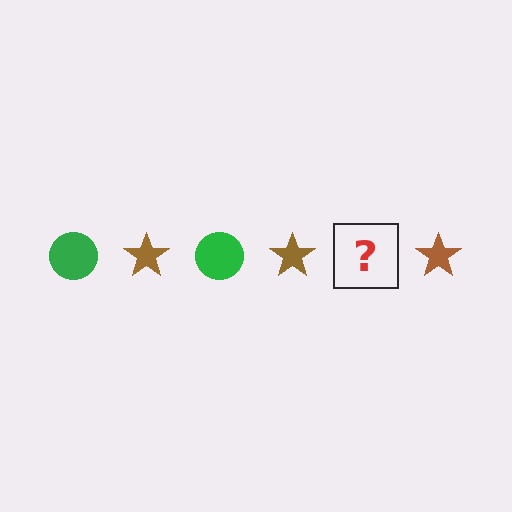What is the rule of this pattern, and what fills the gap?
The rule is that the pattern alternates between green circle and brown star. The gap should be filled with a green circle.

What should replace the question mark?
The question mark should be replaced with a green circle.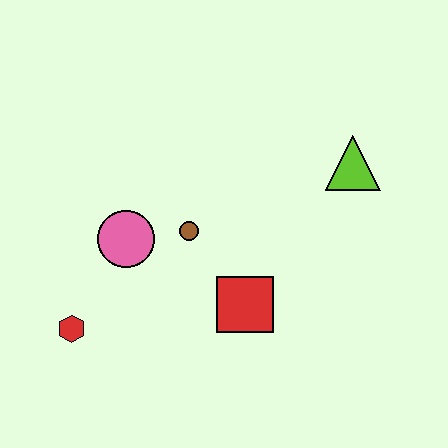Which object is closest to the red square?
The brown circle is closest to the red square.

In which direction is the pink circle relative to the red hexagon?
The pink circle is above the red hexagon.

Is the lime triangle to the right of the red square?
Yes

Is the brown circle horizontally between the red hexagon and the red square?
Yes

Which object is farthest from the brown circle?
The lime triangle is farthest from the brown circle.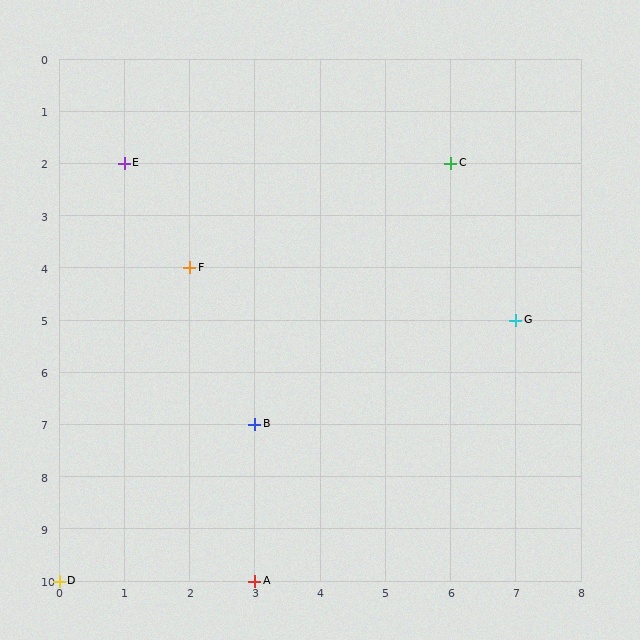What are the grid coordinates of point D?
Point D is at grid coordinates (0, 10).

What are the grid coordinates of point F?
Point F is at grid coordinates (2, 4).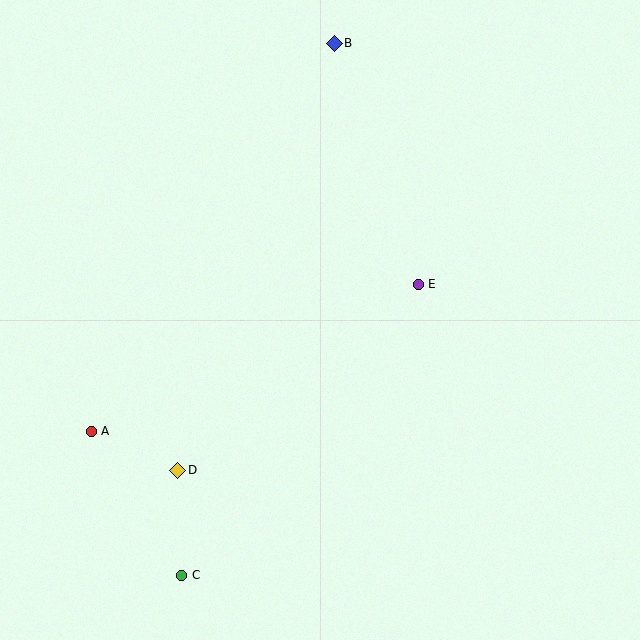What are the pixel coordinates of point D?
Point D is at (178, 470).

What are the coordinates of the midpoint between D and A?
The midpoint between D and A is at (135, 451).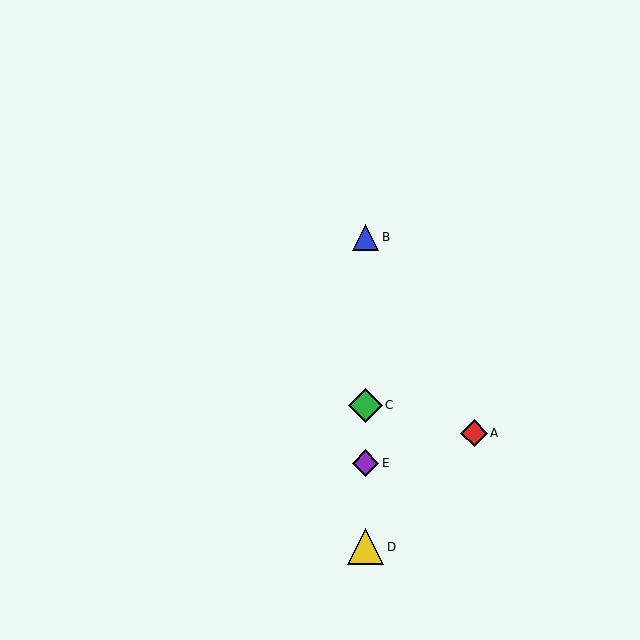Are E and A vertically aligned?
No, E is at x≈366 and A is at x≈474.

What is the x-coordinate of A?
Object A is at x≈474.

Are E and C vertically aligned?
Yes, both are at x≈366.